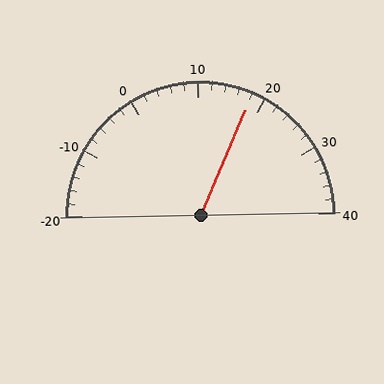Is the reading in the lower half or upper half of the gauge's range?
The reading is in the upper half of the range (-20 to 40).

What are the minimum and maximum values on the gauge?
The gauge ranges from -20 to 40.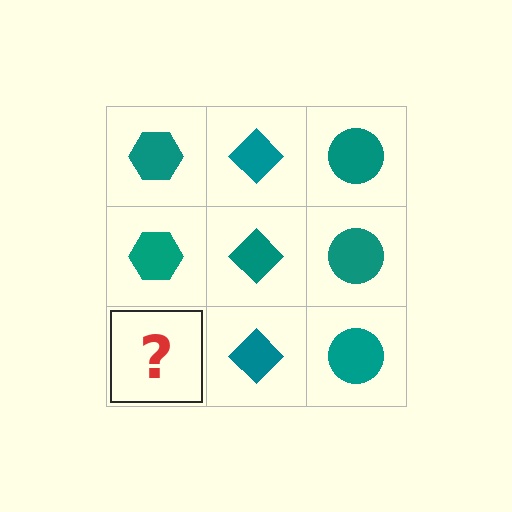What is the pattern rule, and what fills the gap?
The rule is that each column has a consistent shape. The gap should be filled with a teal hexagon.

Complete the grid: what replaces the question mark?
The question mark should be replaced with a teal hexagon.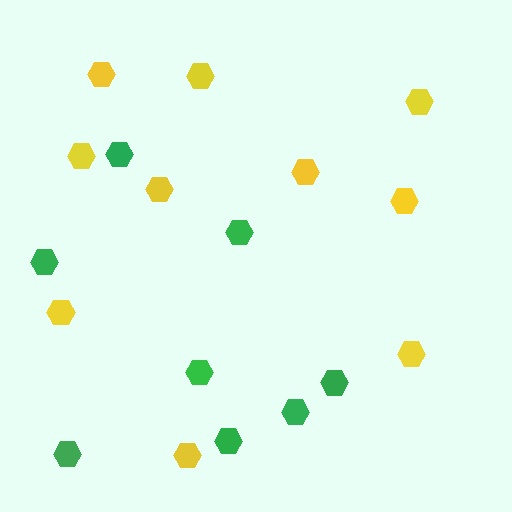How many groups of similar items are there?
There are 2 groups: one group of yellow hexagons (10) and one group of green hexagons (8).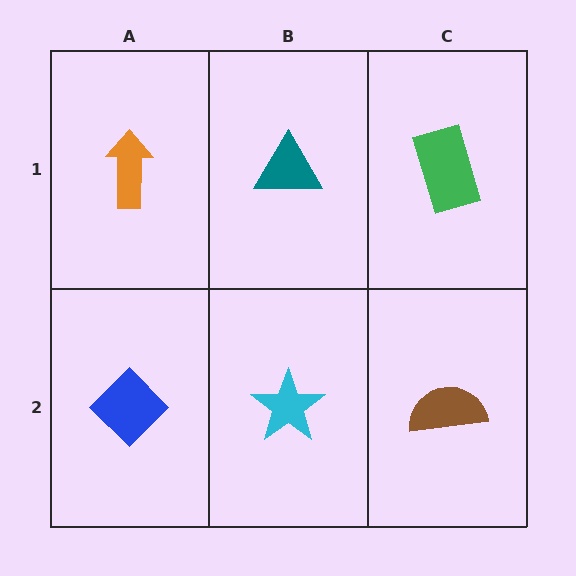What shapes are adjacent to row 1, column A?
A blue diamond (row 2, column A), a teal triangle (row 1, column B).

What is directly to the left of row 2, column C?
A cyan star.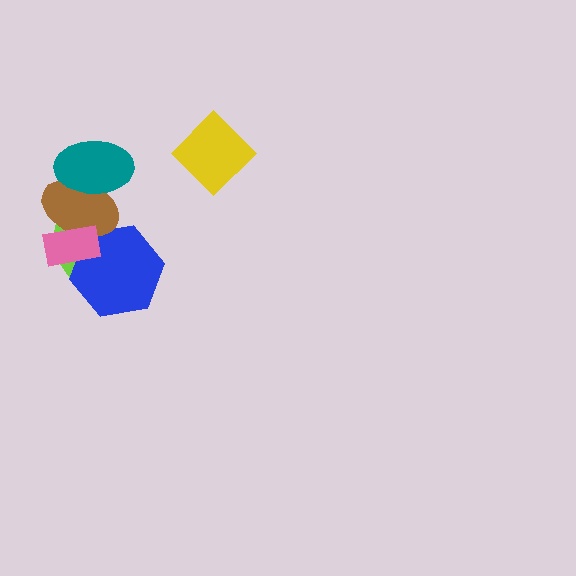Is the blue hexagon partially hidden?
Yes, it is partially covered by another shape.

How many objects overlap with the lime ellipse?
3 objects overlap with the lime ellipse.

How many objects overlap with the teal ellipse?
1 object overlaps with the teal ellipse.